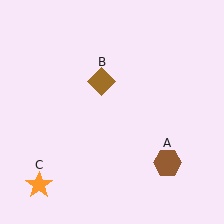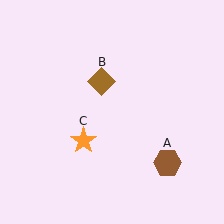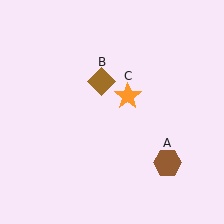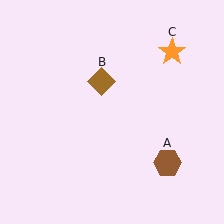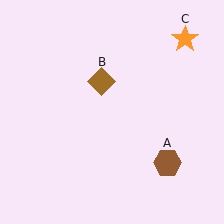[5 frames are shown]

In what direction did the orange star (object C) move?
The orange star (object C) moved up and to the right.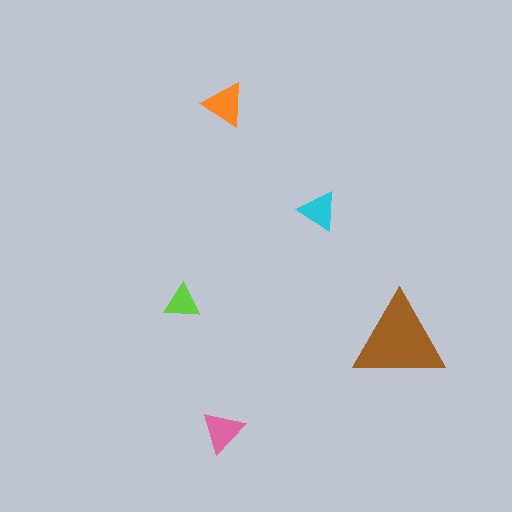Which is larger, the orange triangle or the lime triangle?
The orange one.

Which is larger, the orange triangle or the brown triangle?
The brown one.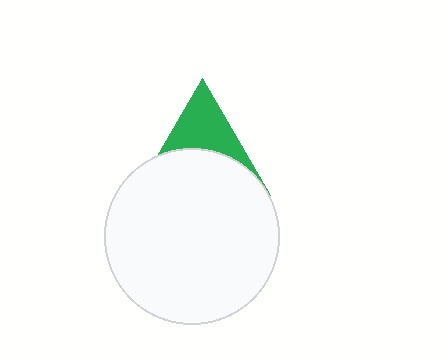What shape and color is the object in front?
The object in front is a white circle.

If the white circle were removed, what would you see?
You would see the complete green triangle.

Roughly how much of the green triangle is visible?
A small part of it is visible (roughly 42%).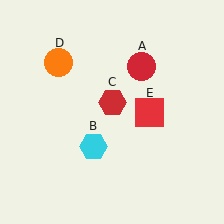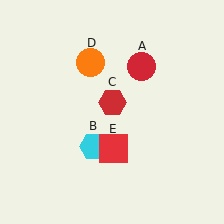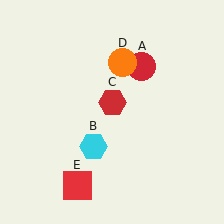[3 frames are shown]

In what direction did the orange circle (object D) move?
The orange circle (object D) moved right.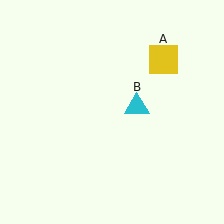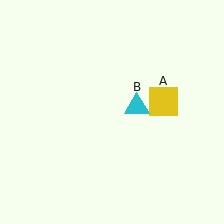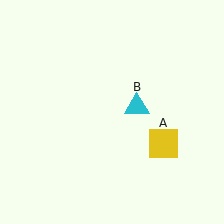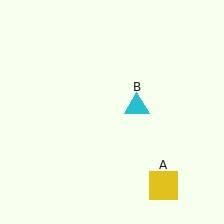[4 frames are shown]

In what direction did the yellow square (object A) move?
The yellow square (object A) moved down.